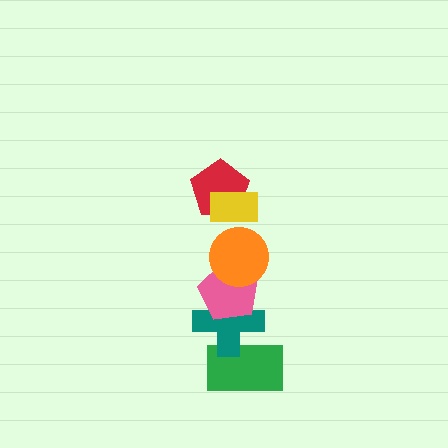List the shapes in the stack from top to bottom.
From top to bottom: the yellow rectangle, the red pentagon, the orange circle, the pink pentagon, the teal cross, the green rectangle.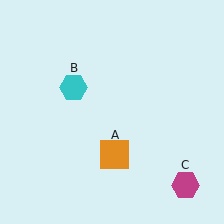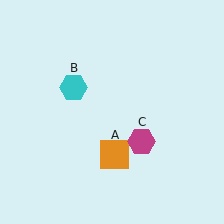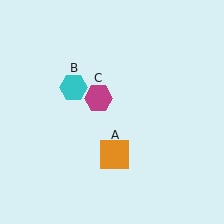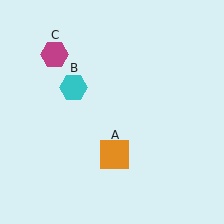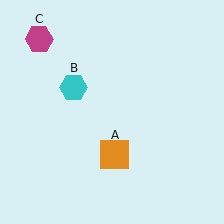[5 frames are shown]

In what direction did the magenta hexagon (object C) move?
The magenta hexagon (object C) moved up and to the left.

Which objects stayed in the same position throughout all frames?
Orange square (object A) and cyan hexagon (object B) remained stationary.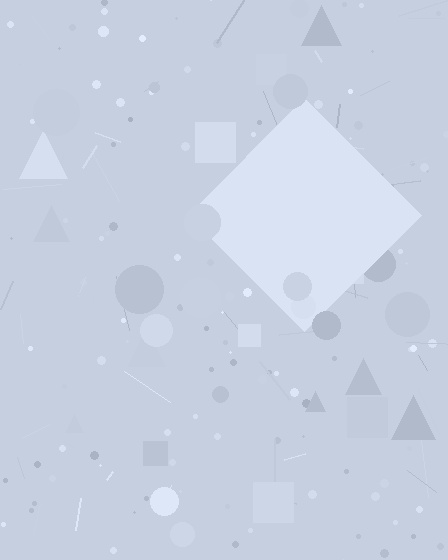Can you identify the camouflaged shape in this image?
The camouflaged shape is a diamond.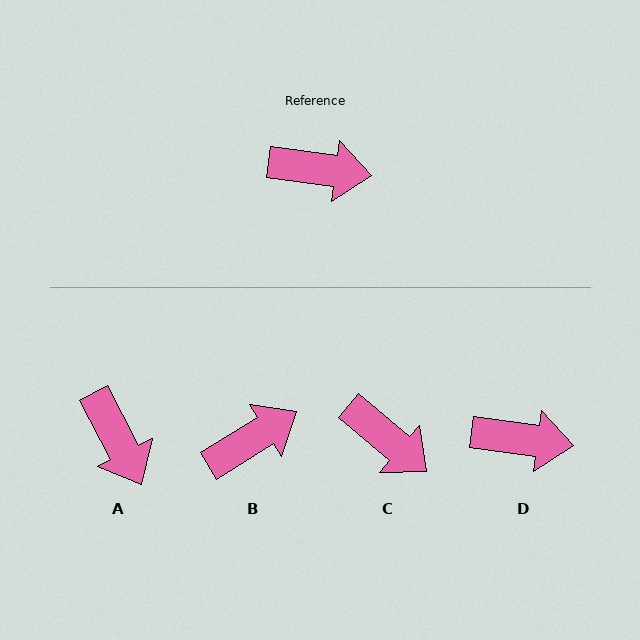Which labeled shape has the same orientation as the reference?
D.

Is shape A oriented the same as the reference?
No, it is off by about 55 degrees.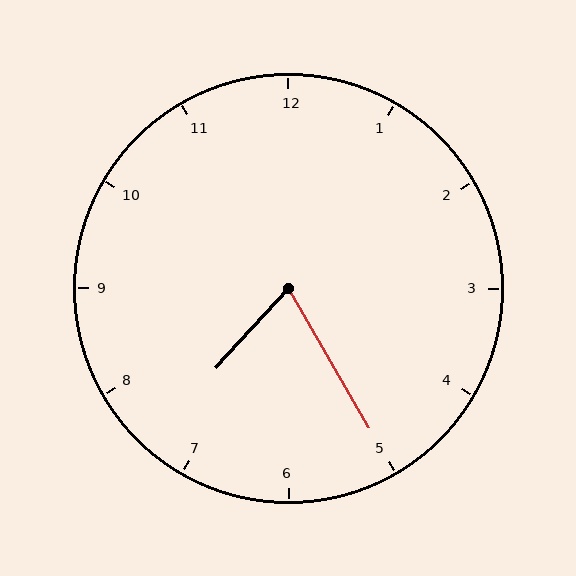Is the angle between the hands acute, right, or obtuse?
It is acute.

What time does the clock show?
7:25.